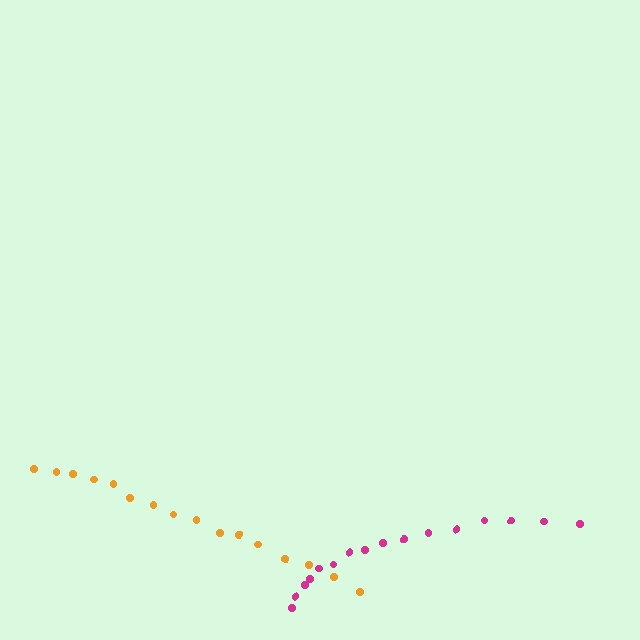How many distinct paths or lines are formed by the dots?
There are 2 distinct paths.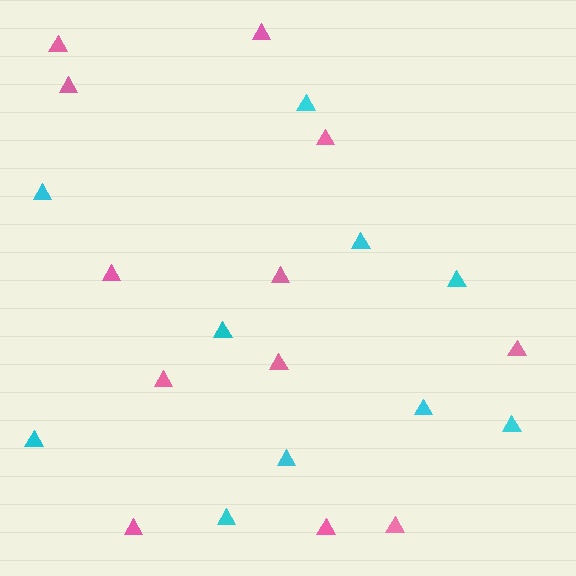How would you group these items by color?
There are 2 groups: one group of pink triangles (12) and one group of cyan triangles (10).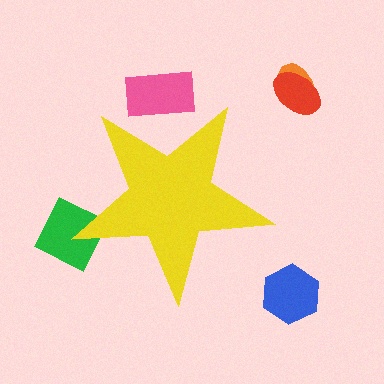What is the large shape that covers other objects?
A yellow star.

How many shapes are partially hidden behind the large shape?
2 shapes are partially hidden.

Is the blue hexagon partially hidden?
No, the blue hexagon is fully visible.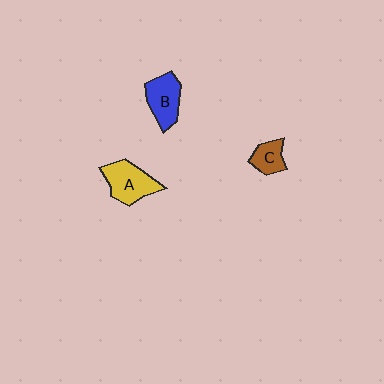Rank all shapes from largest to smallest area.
From largest to smallest: A (yellow), B (blue), C (brown).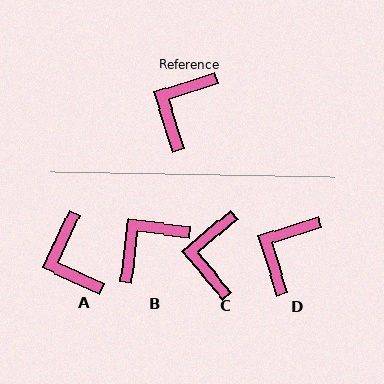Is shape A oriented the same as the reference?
No, it is off by about 47 degrees.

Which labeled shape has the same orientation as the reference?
D.